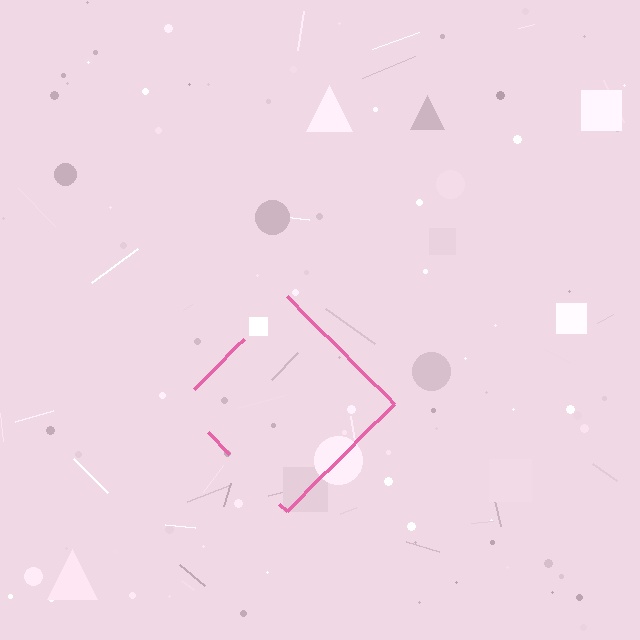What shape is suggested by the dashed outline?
The dashed outline suggests a diamond.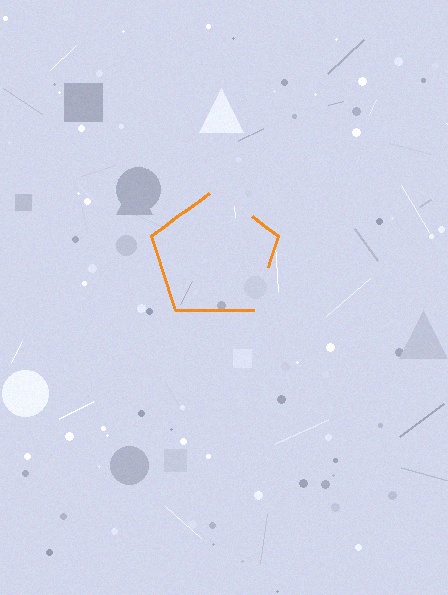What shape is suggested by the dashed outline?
The dashed outline suggests a pentagon.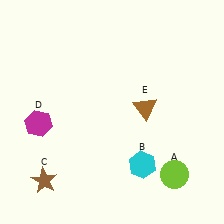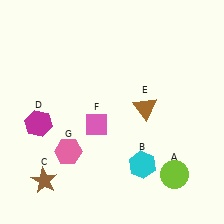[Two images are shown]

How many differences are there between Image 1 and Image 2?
There are 2 differences between the two images.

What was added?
A pink diamond (F), a pink hexagon (G) were added in Image 2.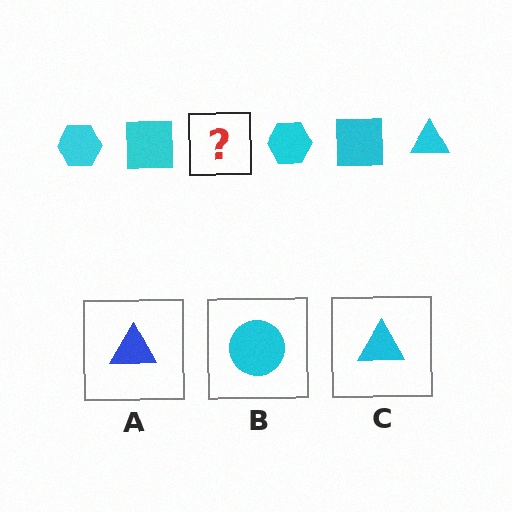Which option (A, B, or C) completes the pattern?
C.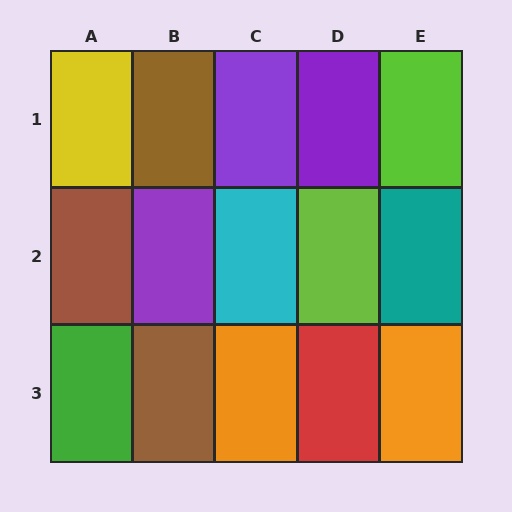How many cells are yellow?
1 cell is yellow.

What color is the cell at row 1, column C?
Purple.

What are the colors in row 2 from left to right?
Brown, purple, cyan, lime, teal.